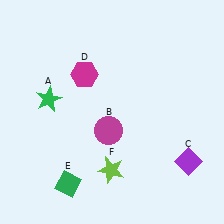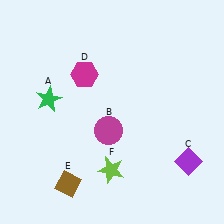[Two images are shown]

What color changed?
The diamond (E) changed from green in Image 1 to brown in Image 2.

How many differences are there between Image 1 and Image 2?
There is 1 difference between the two images.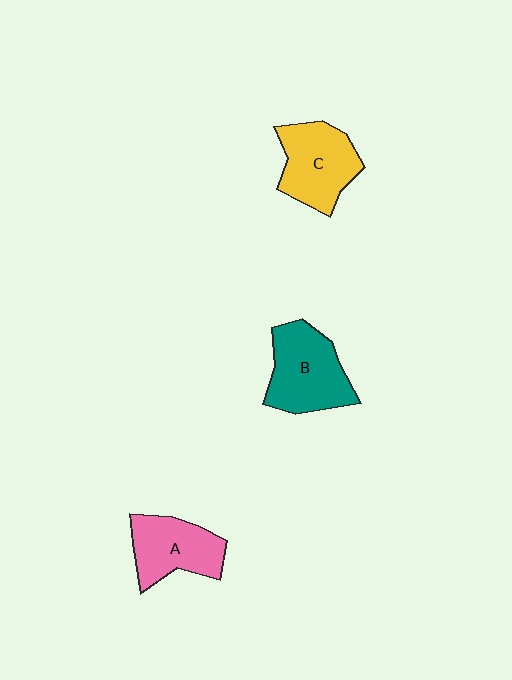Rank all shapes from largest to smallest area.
From largest to smallest: B (teal), C (yellow), A (pink).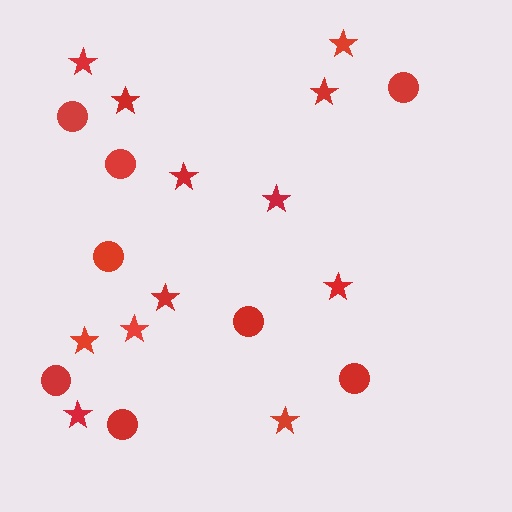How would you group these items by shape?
There are 2 groups: one group of stars (12) and one group of circles (8).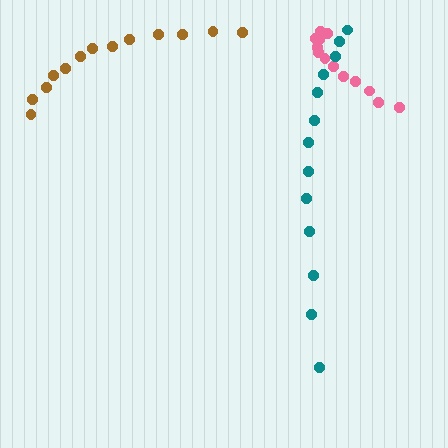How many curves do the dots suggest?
There are 3 distinct paths.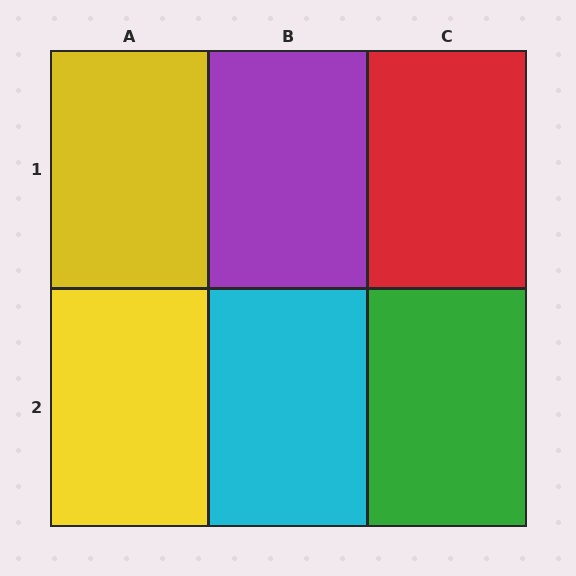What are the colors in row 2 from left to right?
Yellow, cyan, green.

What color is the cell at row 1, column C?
Red.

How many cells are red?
1 cell is red.